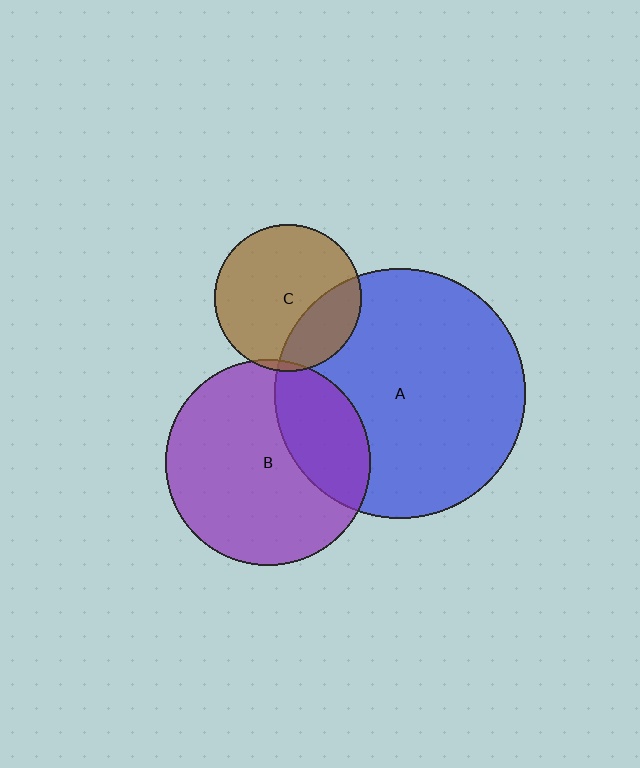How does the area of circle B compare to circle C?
Approximately 2.0 times.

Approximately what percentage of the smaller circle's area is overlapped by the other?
Approximately 25%.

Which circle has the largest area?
Circle A (blue).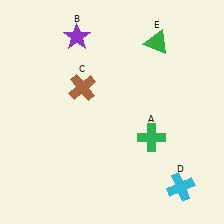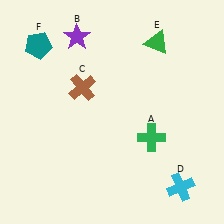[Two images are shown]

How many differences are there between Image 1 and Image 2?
There is 1 difference between the two images.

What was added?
A teal pentagon (F) was added in Image 2.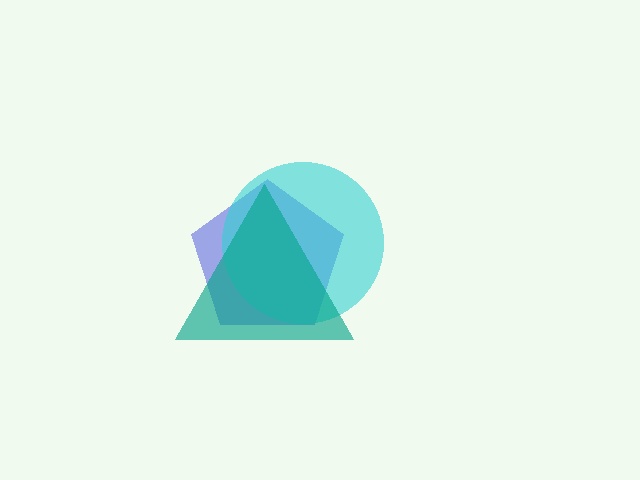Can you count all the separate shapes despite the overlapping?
Yes, there are 3 separate shapes.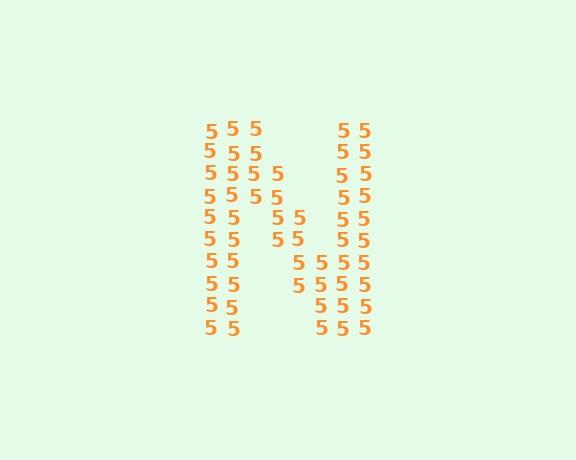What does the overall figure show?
The overall figure shows the letter N.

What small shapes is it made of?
It is made of small digit 5's.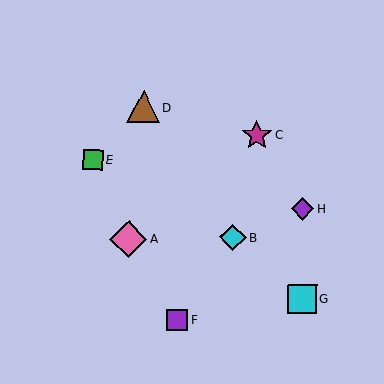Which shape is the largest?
The pink diamond (labeled A) is the largest.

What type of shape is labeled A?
Shape A is a pink diamond.